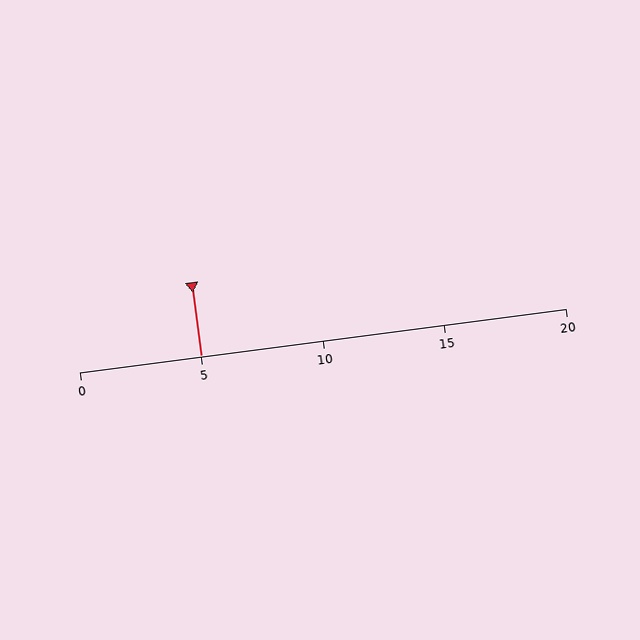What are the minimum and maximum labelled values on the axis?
The axis runs from 0 to 20.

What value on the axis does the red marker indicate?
The marker indicates approximately 5.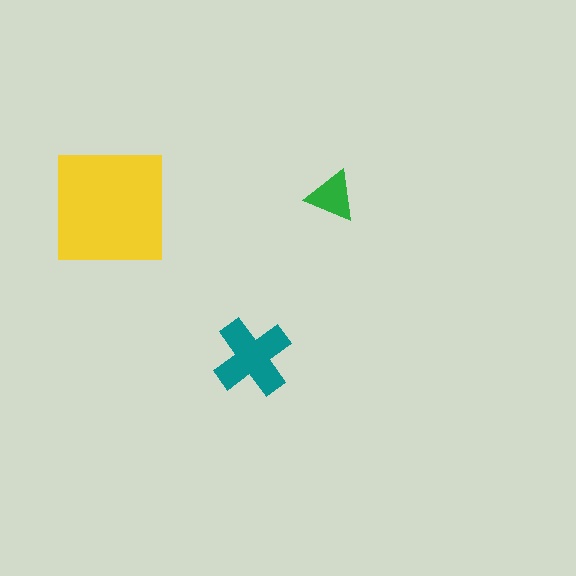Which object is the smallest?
The green triangle.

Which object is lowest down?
The teal cross is bottommost.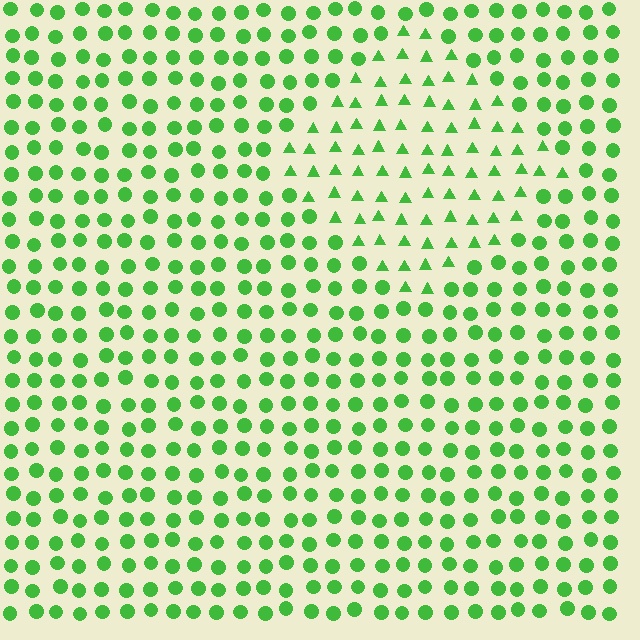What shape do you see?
I see a diamond.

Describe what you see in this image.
The image is filled with small green elements arranged in a uniform grid. A diamond-shaped region contains triangles, while the surrounding area contains circles. The boundary is defined purely by the change in element shape.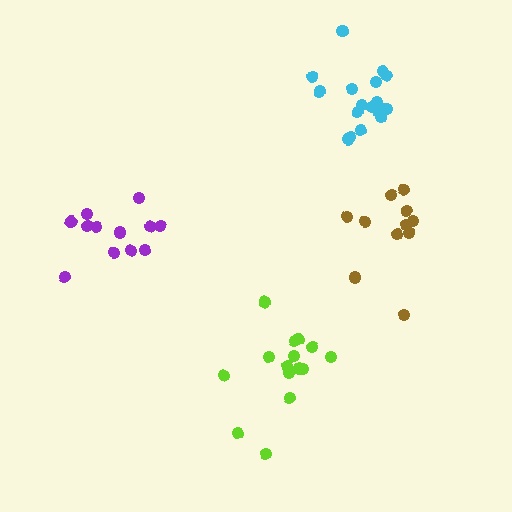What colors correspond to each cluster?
The clusters are colored: lime, brown, cyan, purple.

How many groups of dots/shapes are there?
There are 4 groups.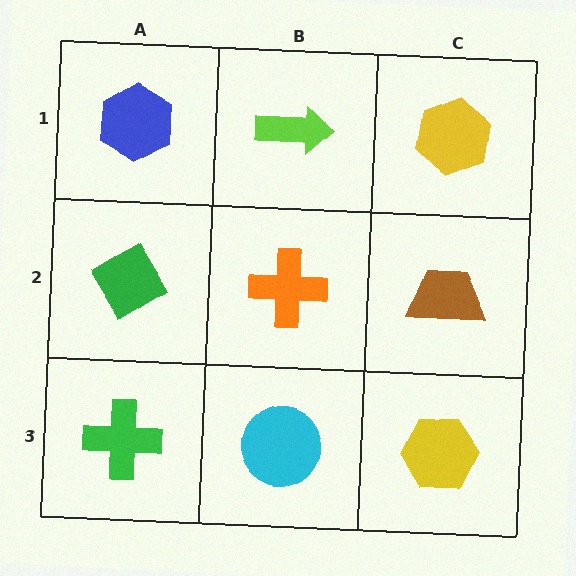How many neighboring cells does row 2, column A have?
3.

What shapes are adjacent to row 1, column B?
An orange cross (row 2, column B), a blue hexagon (row 1, column A), a yellow hexagon (row 1, column C).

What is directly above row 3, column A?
A green diamond.